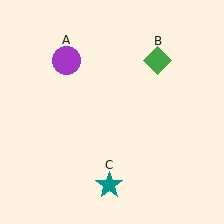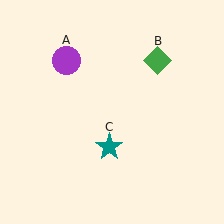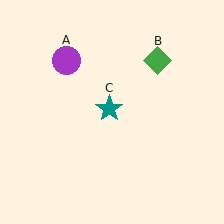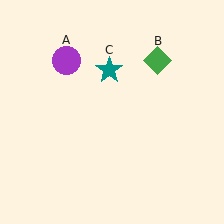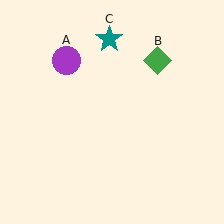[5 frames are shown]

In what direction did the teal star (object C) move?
The teal star (object C) moved up.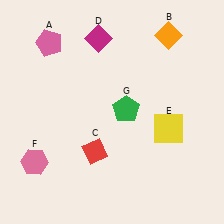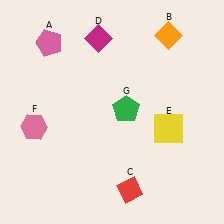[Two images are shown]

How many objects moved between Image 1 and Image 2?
2 objects moved between the two images.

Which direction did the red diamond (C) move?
The red diamond (C) moved down.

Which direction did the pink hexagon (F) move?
The pink hexagon (F) moved up.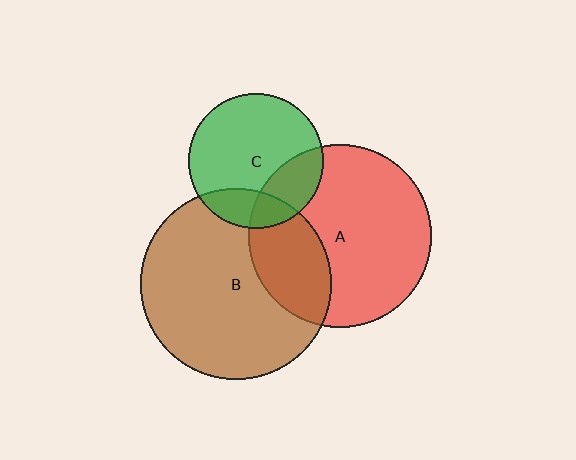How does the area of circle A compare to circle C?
Approximately 1.8 times.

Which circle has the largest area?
Circle B (brown).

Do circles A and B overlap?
Yes.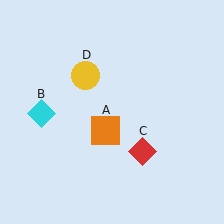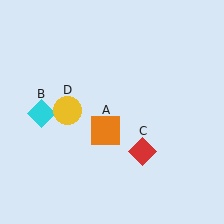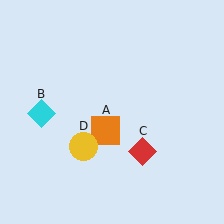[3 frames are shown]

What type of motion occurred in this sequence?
The yellow circle (object D) rotated counterclockwise around the center of the scene.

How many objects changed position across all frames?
1 object changed position: yellow circle (object D).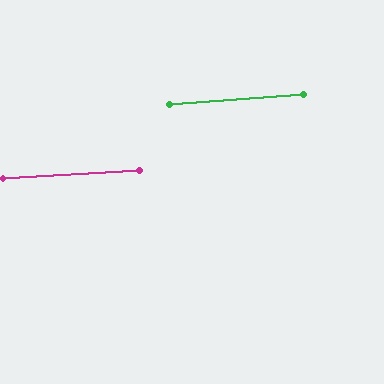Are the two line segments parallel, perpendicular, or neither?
Parallel — their directions differ by only 1.5°.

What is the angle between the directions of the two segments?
Approximately 1 degree.